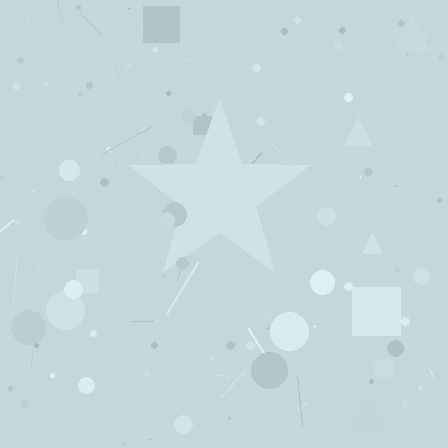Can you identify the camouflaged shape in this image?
The camouflaged shape is a star.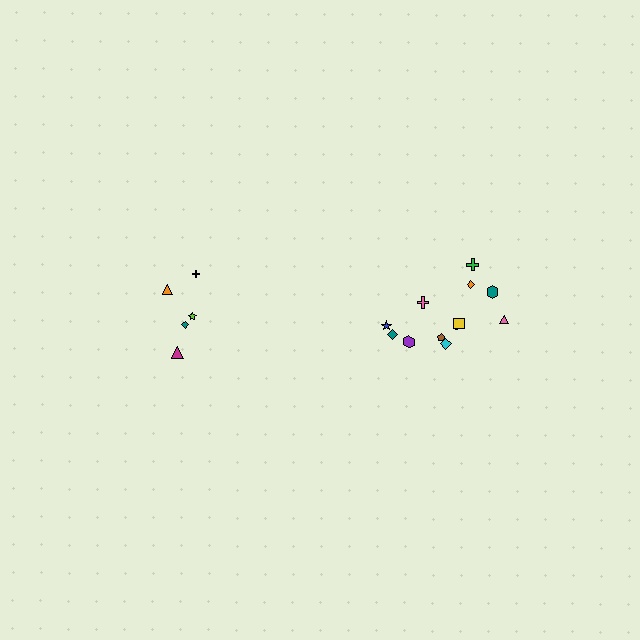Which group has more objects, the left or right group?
The right group.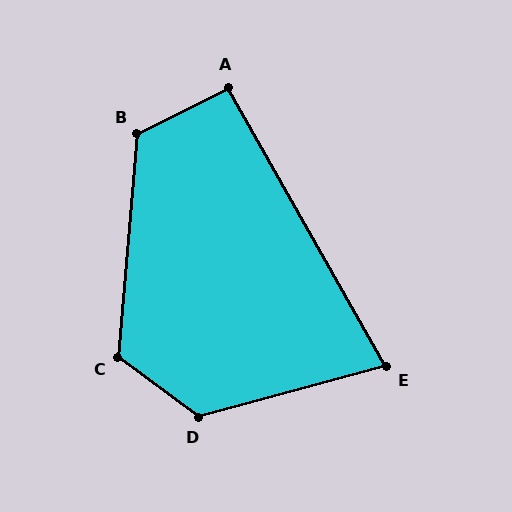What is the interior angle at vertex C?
Approximately 122 degrees (obtuse).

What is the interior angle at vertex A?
Approximately 93 degrees (approximately right).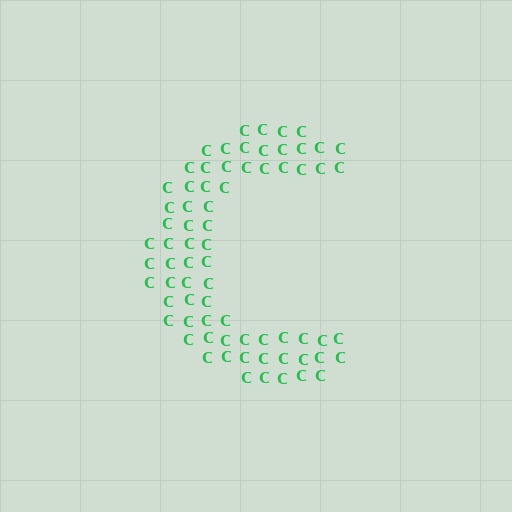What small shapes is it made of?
It is made of small letter C's.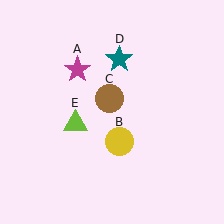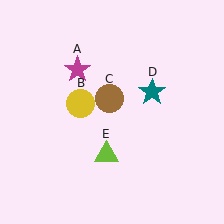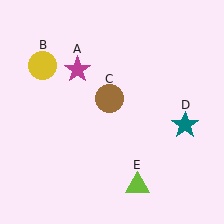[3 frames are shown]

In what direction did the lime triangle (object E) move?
The lime triangle (object E) moved down and to the right.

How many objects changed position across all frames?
3 objects changed position: yellow circle (object B), teal star (object D), lime triangle (object E).